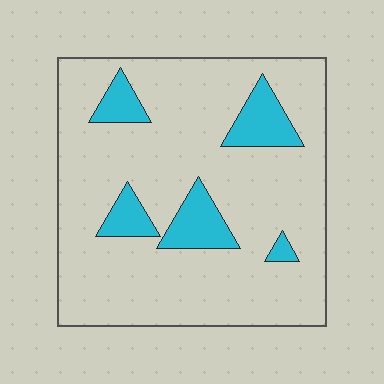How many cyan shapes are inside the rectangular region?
5.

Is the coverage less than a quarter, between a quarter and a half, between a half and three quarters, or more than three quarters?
Less than a quarter.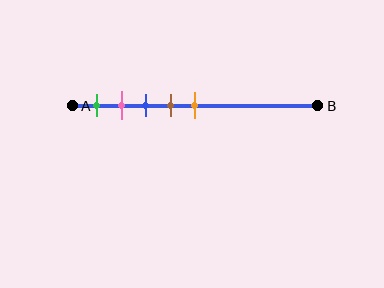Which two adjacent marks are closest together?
The pink and blue marks are the closest adjacent pair.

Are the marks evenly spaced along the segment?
Yes, the marks are approximately evenly spaced.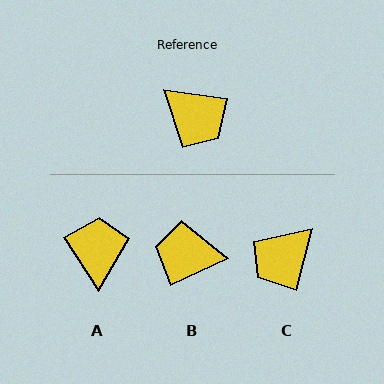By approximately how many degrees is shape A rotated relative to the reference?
Approximately 131 degrees counter-clockwise.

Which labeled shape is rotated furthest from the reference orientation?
B, about 147 degrees away.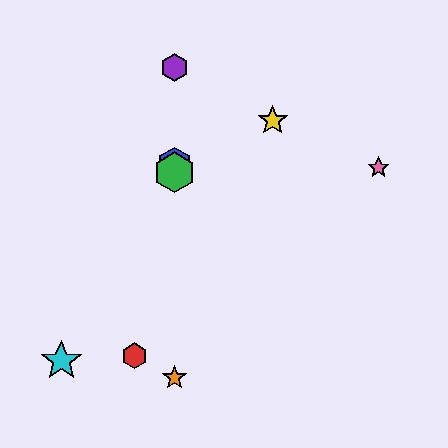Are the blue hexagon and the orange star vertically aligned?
Yes, both are at x≈174.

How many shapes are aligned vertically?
4 shapes (the blue hexagon, the green hexagon, the purple hexagon, the orange star) are aligned vertically.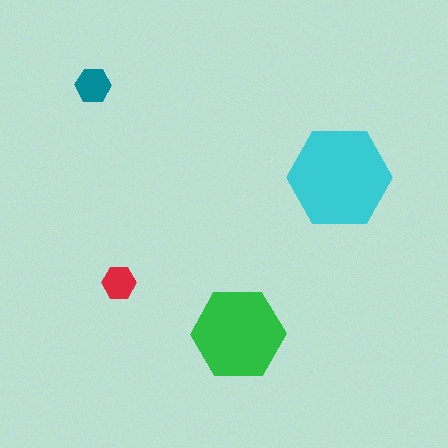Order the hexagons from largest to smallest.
the cyan one, the green one, the teal one, the red one.